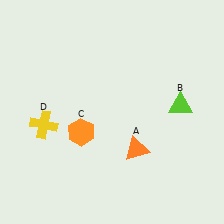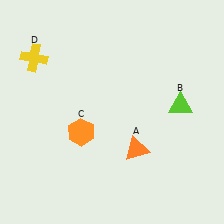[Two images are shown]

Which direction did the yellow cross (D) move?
The yellow cross (D) moved up.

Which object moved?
The yellow cross (D) moved up.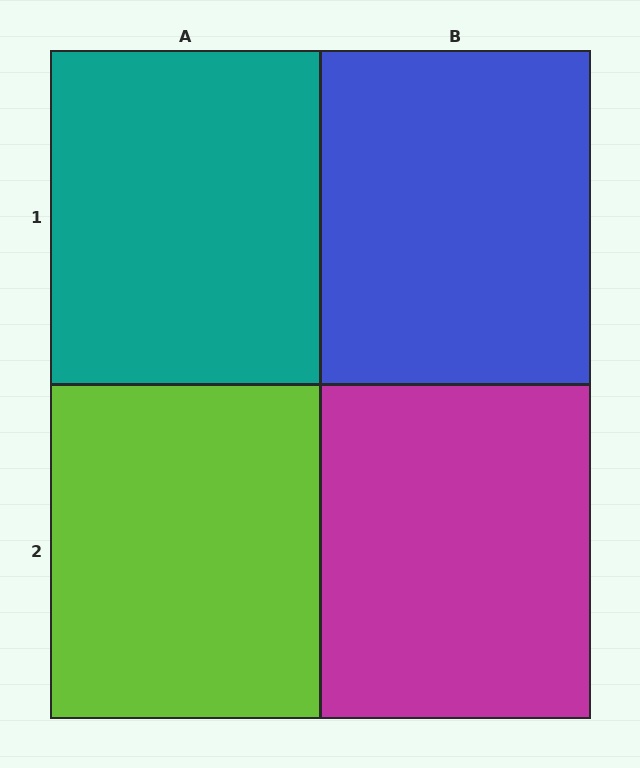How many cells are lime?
1 cell is lime.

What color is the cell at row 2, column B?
Magenta.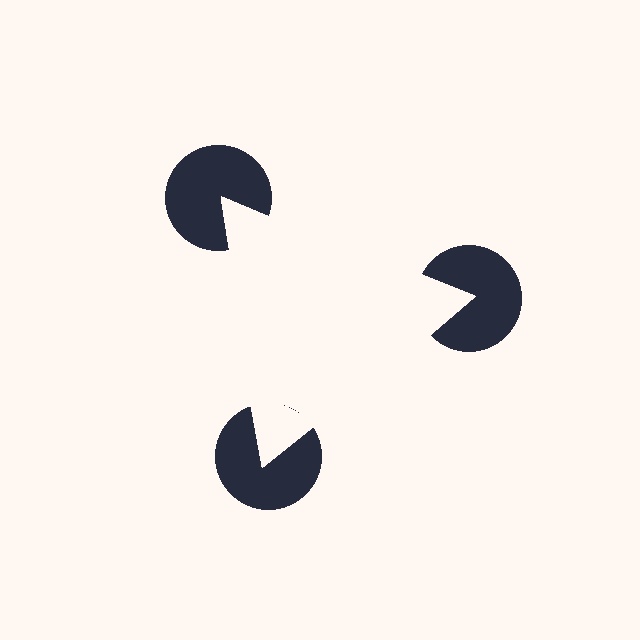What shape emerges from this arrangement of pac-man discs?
An illusory triangle — its edges are inferred from the aligned wedge cuts in the pac-man discs, not physically drawn.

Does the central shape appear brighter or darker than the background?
It typically appears slightly brighter than the background, even though no actual brightness change is drawn.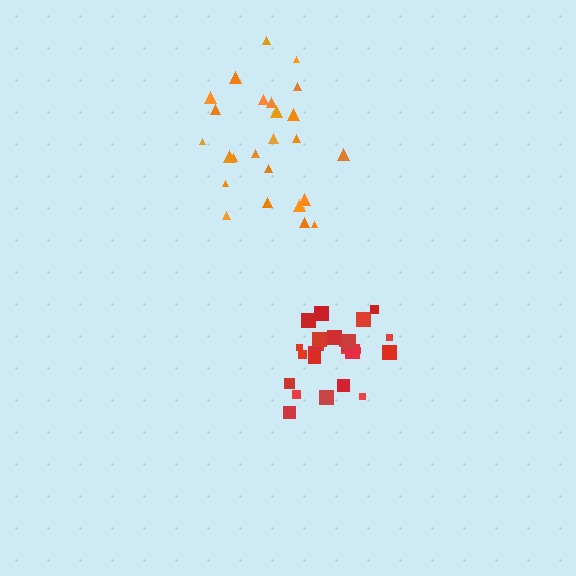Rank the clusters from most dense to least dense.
red, orange.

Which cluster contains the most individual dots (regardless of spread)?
Red (26).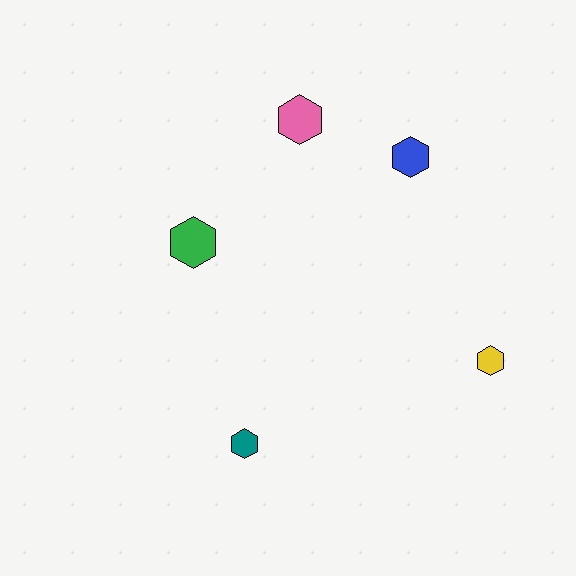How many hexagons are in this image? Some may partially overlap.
There are 5 hexagons.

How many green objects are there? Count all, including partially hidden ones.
There is 1 green object.